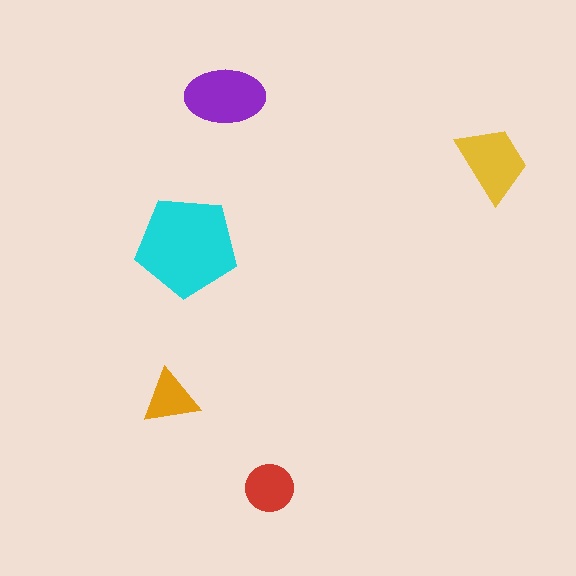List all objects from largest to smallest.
The cyan pentagon, the purple ellipse, the yellow trapezoid, the red circle, the orange triangle.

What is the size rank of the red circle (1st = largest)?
4th.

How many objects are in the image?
There are 5 objects in the image.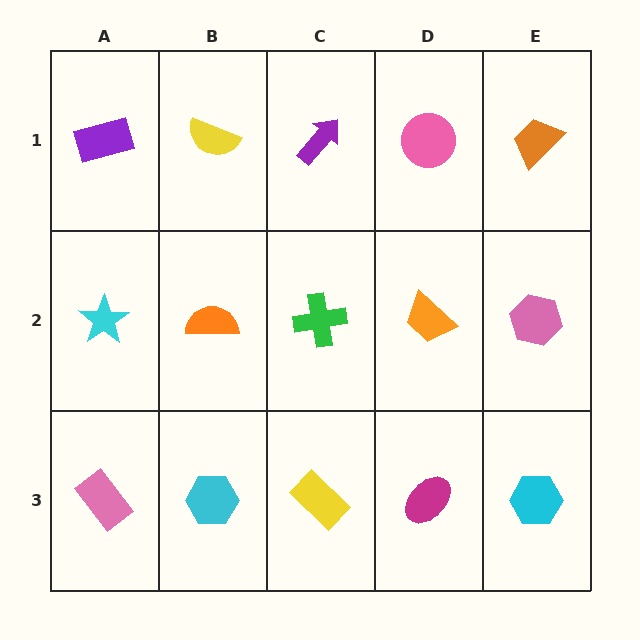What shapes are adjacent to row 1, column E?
A pink hexagon (row 2, column E), a pink circle (row 1, column D).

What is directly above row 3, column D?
An orange trapezoid.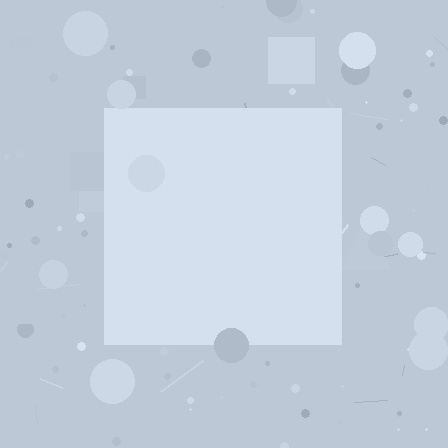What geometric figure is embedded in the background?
A square is embedded in the background.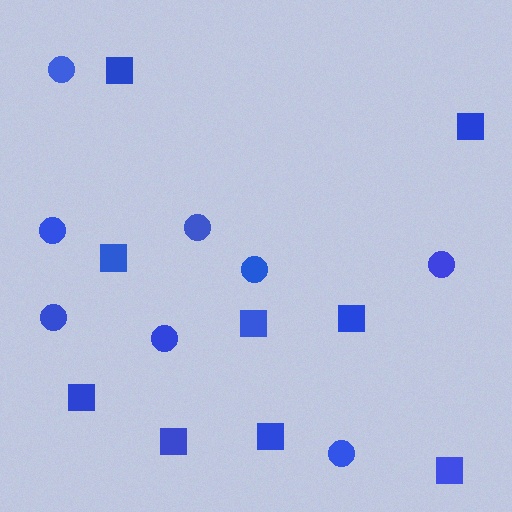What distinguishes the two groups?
There are 2 groups: one group of circles (8) and one group of squares (9).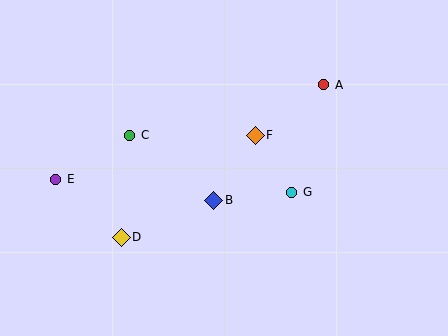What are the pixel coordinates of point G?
Point G is at (292, 192).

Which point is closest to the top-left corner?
Point C is closest to the top-left corner.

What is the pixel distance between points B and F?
The distance between B and F is 77 pixels.